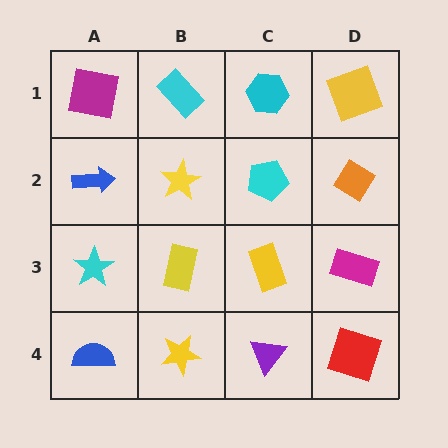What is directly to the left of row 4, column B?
A blue semicircle.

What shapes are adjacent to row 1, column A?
A blue arrow (row 2, column A), a cyan rectangle (row 1, column B).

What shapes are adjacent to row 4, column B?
A yellow rectangle (row 3, column B), a blue semicircle (row 4, column A), a purple triangle (row 4, column C).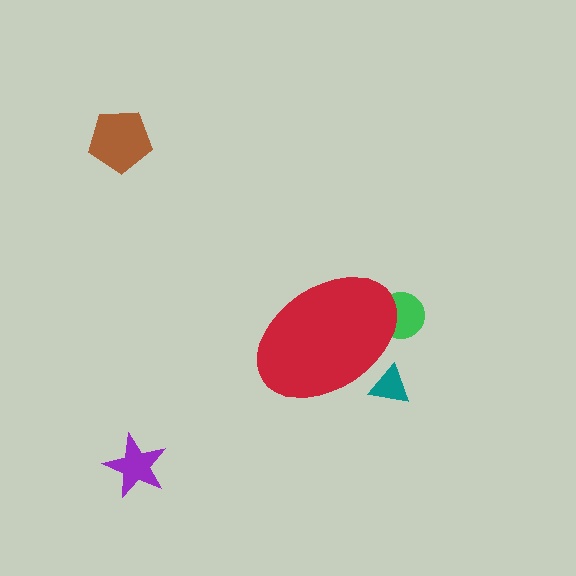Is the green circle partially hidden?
Yes, the green circle is partially hidden behind the red ellipse.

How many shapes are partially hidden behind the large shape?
2 shapes are partially hidden.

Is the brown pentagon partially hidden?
No, the brown pentagon is fully visible.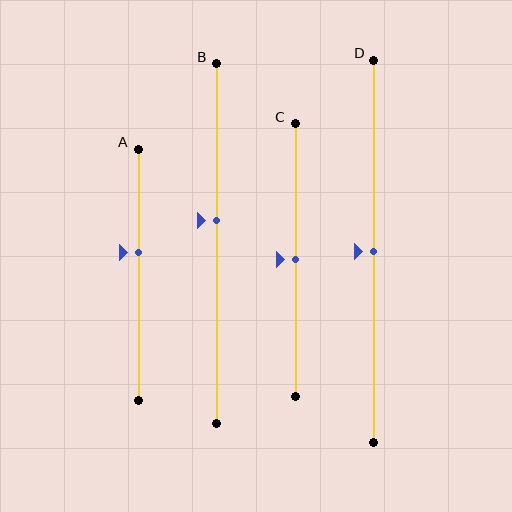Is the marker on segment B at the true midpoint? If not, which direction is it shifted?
No, the marker on segment B is shifted upward by about 6% of the segment length.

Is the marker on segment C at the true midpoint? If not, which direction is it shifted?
Yes, the marker on segment C is at the true midpoint.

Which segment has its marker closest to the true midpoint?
Segment C has its marker closest to the true midpoint.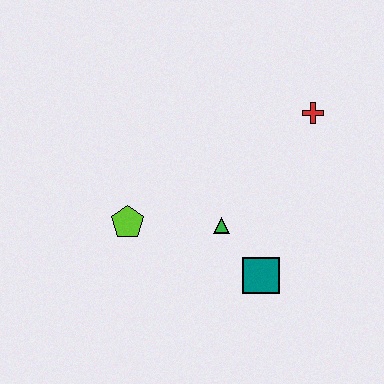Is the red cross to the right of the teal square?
Yes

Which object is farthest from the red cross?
The lime pentagon is farthest from the red cross.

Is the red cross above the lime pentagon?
Yes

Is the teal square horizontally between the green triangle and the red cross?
Yes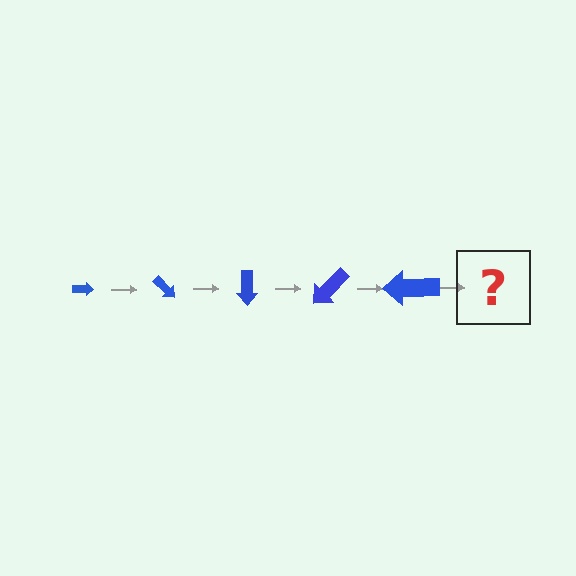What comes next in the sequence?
The next element should be an arrow, larger than the previous one and rotated 225 degrees from the start.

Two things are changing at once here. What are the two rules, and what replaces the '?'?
The two rules are that the arrow grows larger each step and it rotates 45 degrees each step. The '?' should be an arrow, larger than the previous one and rotated 225 degrees from the start.